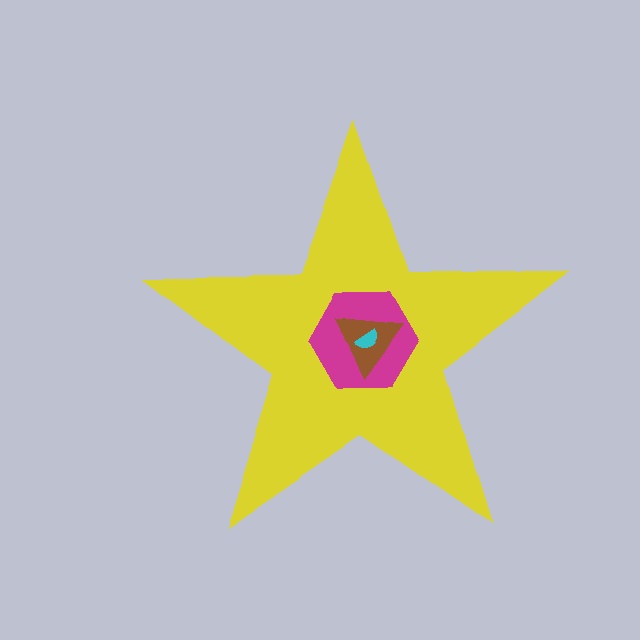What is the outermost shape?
The yellow star.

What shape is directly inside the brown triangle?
The cyan semicircle.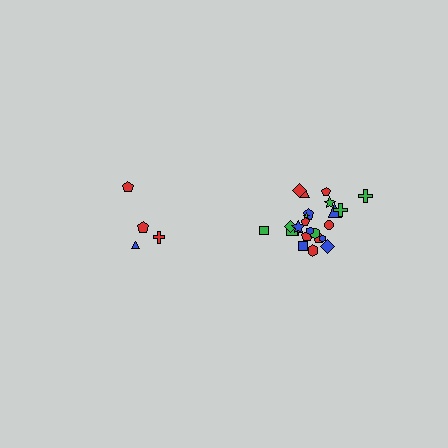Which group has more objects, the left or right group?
The right group.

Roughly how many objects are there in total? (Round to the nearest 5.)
Roughly 30 objects in total.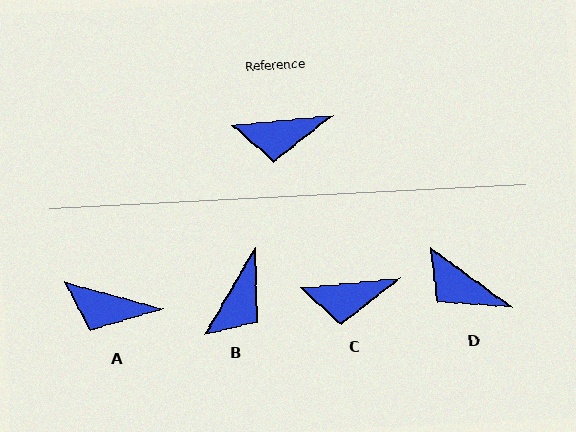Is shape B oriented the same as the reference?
No, it is off by about 54 degrees.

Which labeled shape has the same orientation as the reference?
C.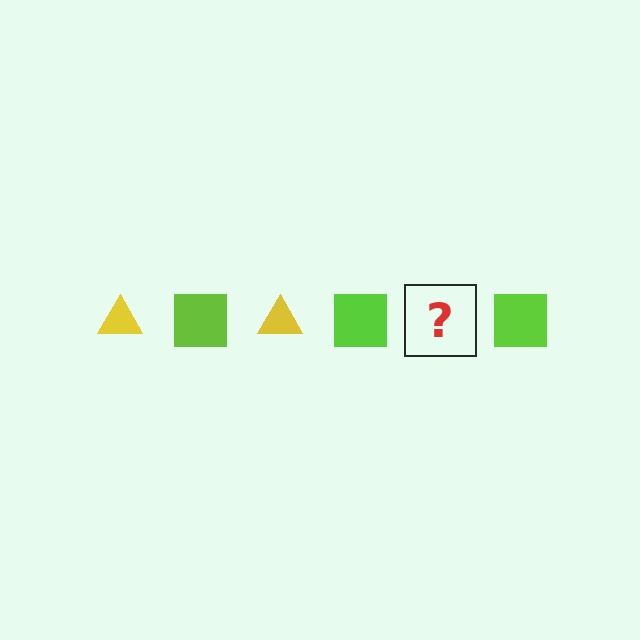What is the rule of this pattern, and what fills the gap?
The rule is that the pattern alternates between yellow triangle and lime square. The gap should be filled with a yellow triangle.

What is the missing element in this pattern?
The missing element is a yellow triangle.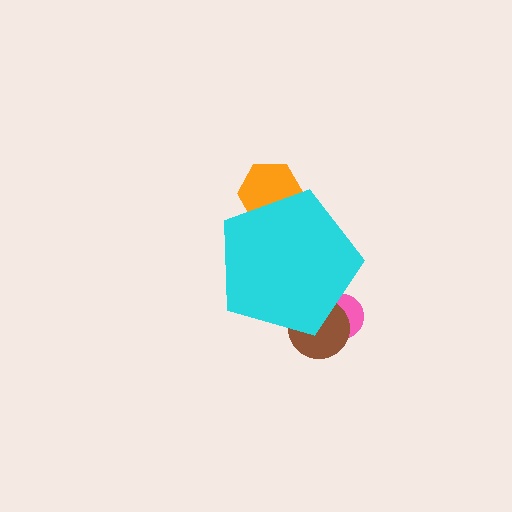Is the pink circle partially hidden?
Yes, the pink circle is partially hidden behind the cyan pentagon.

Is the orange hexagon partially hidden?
Yes, the orange hexagon is partially hidden behind the cyan pentagon.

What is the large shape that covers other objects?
A cyan pentagon.